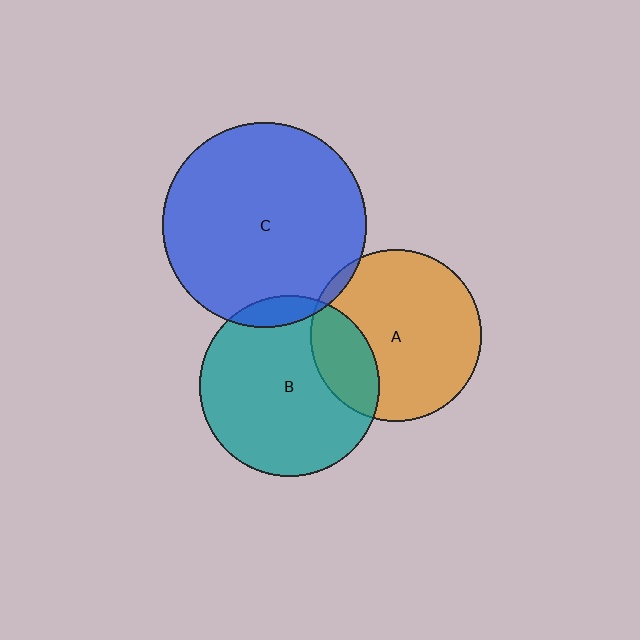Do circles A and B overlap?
Yes.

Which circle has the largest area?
Circle C (blue).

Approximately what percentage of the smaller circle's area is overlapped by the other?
Approximately 25%.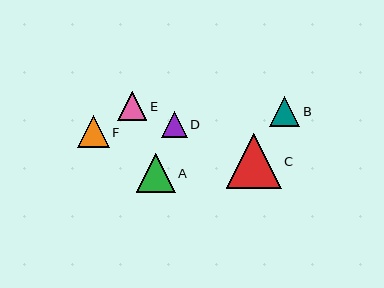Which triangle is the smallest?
Triangle D is the smallest with a size of approximately 26 pixels.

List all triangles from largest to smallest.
From largest to smallest: C, A, F, B, E, D.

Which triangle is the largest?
Triangle C is the largest with a size of approximately 55 pixels.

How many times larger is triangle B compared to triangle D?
Triangle B is approximately 1.2 times the size of triangle D.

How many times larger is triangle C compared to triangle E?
Triangle C is approximately 1.9 times the size of triangle E.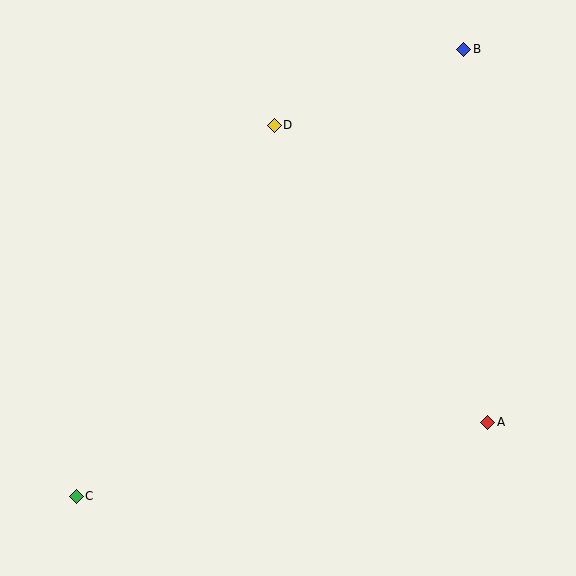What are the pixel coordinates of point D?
Point D is at (274, 125).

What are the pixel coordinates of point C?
Point C is at (76, 496).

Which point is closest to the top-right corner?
Point B is closest to the top-right corner.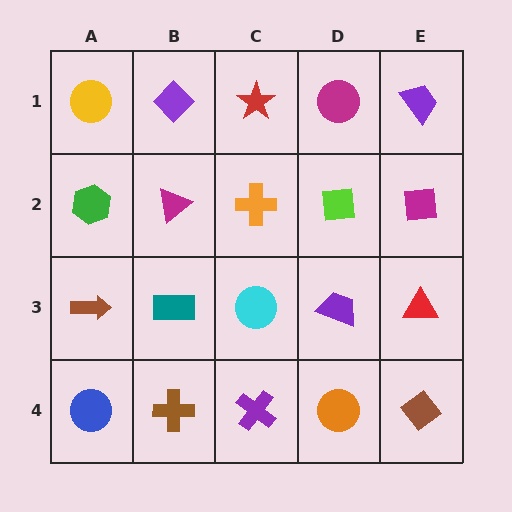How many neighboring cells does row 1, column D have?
3.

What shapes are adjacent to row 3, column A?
A green hexagon (row 2, column A), a blue circle (row 4, column A), a teal rectangle (row 3, column B).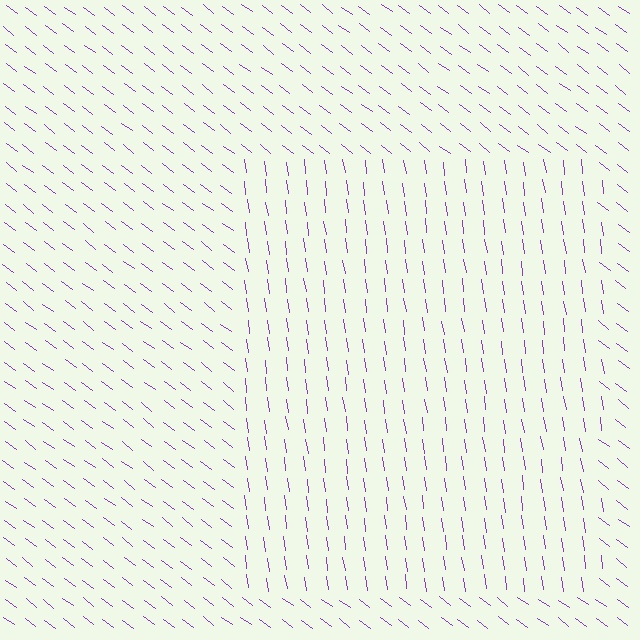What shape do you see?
I see a rectangle.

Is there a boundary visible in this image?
Yes, there is a texture boundary formed by a change in line orientation.